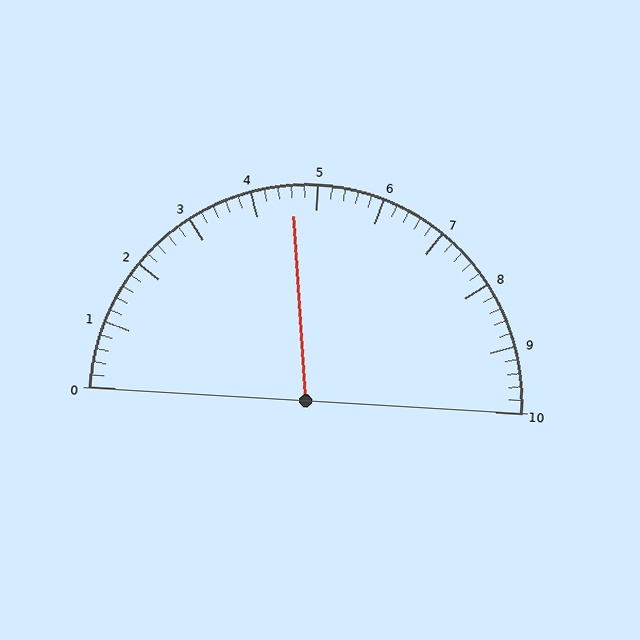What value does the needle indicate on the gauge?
The needle indicates approximately 4.6.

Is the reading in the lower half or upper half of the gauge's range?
The reading is in the lower half of the range (0 to 10).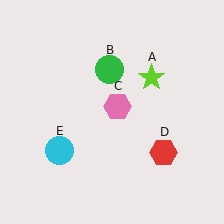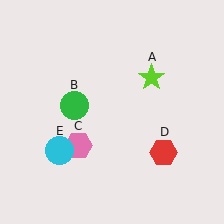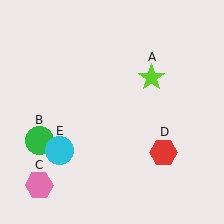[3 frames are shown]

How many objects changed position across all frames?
2 objects changed position: green circle (object B), pink hexagon (object C).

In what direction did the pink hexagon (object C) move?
The pink hexagon (object C) moved down and to the left.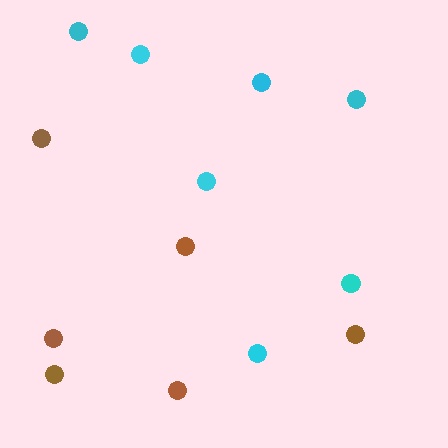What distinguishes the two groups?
There are 2 groups: one group of brown circles (6) and one group of cyan circles (7).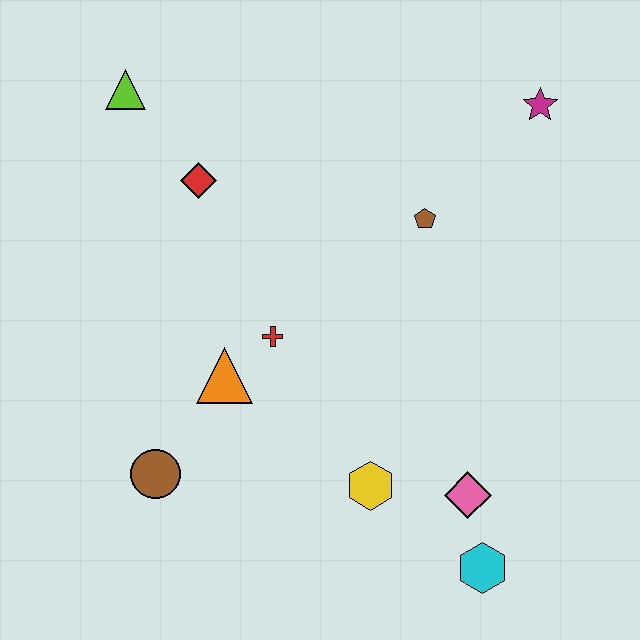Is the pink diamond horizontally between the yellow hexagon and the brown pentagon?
No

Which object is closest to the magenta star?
The brown pentagon is closest to the magenta star.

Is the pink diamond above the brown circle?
No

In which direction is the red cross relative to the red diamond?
The red cross is below the red diamond.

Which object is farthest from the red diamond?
The cyan hexagon is farthest from the red diamond.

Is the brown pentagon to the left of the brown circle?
No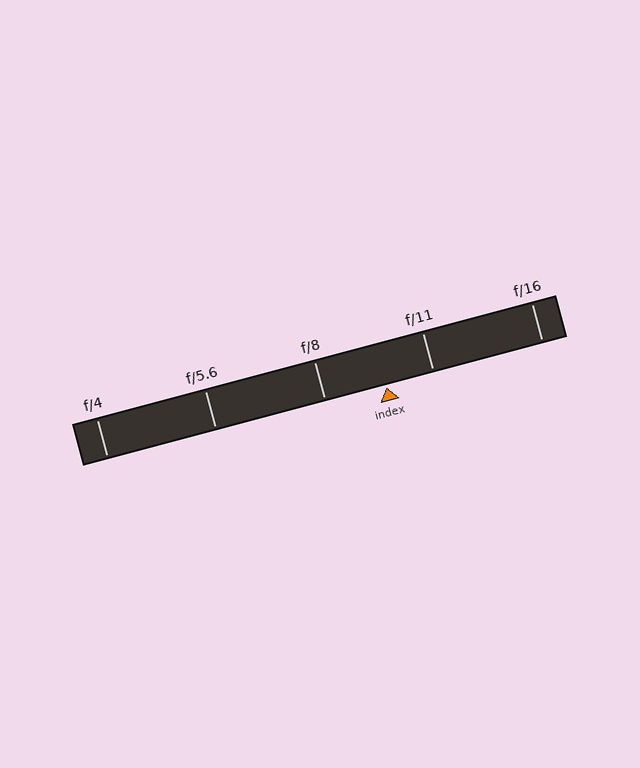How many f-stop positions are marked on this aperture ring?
There are 5 f-stop positions marked.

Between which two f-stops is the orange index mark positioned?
The index mark is between f/8 and f/11.